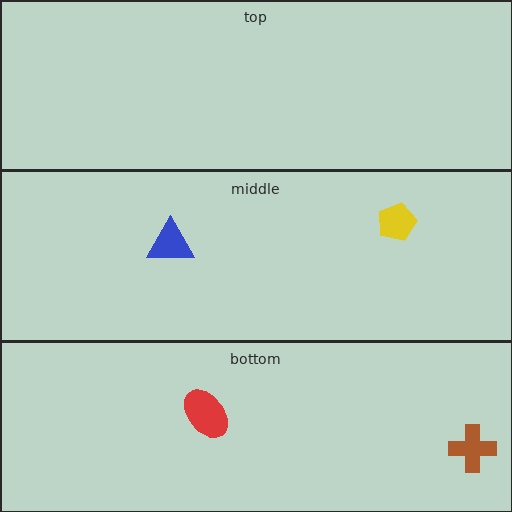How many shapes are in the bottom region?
2.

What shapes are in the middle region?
The blue triangle, the yellow pentagon.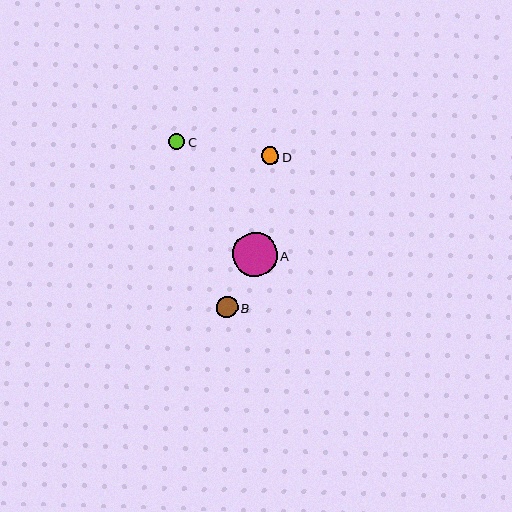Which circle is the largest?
Circle A is the largest with a size of approximately 45 pixels.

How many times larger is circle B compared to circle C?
Circle B is approximately 1.4 times the size of circle C.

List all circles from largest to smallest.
From largest to smallest: A, B, D, C.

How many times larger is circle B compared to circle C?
Circle B is approximately 1.4 times the size of circle C.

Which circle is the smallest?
Circle C is the smallest with a size of approximately 16 pixels.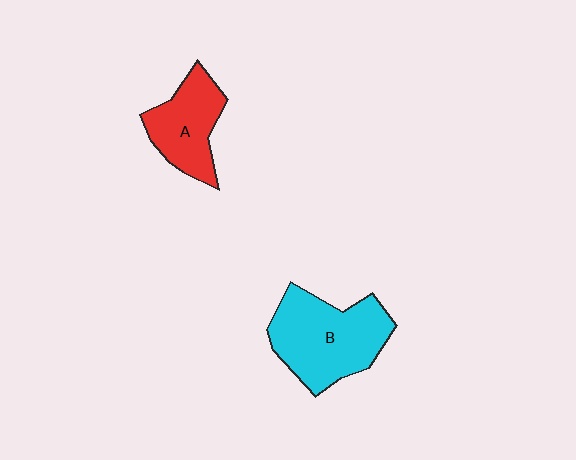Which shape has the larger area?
Shape B (cyan).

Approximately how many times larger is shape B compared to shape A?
Approximately 1.5 times.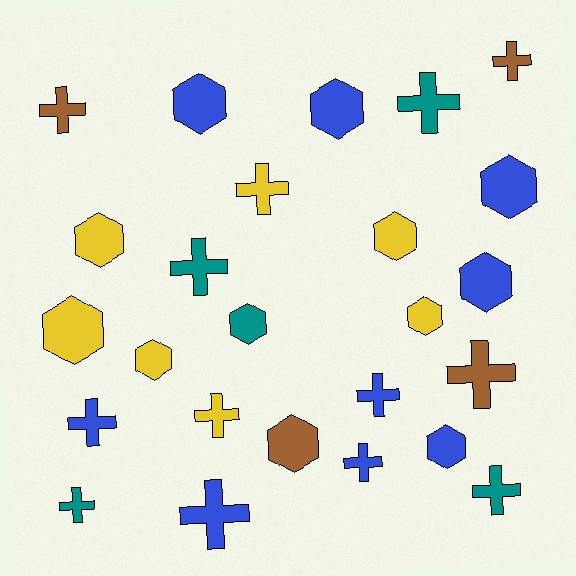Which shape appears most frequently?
Cross, with 13 objects.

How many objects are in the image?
There are 25 objects.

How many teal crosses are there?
There are 4 teal crosses.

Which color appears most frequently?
Blue, with 9 objects.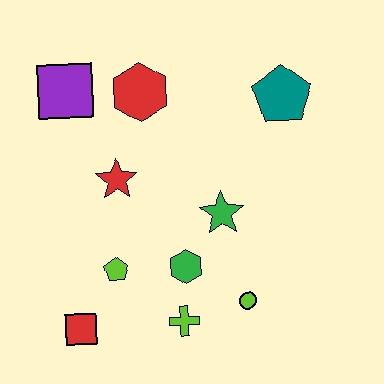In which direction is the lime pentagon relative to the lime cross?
The lime pentagon is to the left of the lime cross.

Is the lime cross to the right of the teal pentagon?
No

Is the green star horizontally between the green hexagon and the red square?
No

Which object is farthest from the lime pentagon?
The teal pentagon is farthest from the lime pentagon.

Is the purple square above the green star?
Yes